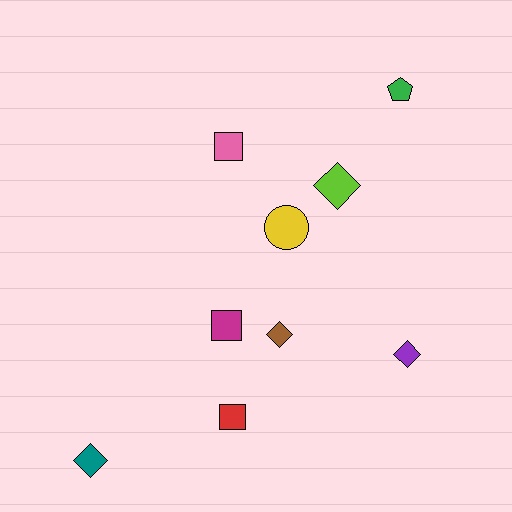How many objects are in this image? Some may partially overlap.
There are 9 objects.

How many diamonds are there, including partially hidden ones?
There are 4 diamonds.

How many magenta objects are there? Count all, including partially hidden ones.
There is 1 magenta object.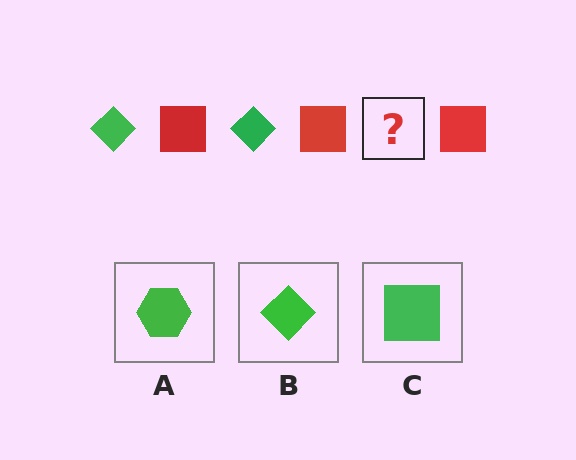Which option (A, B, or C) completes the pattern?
B.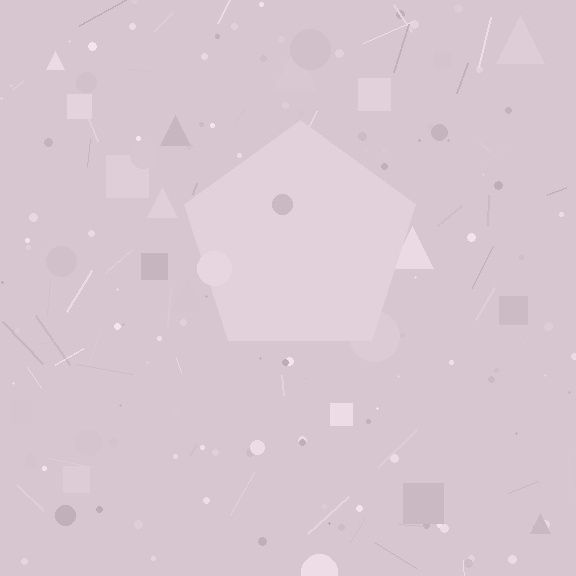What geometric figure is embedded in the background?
A pentagon is embedded in the background.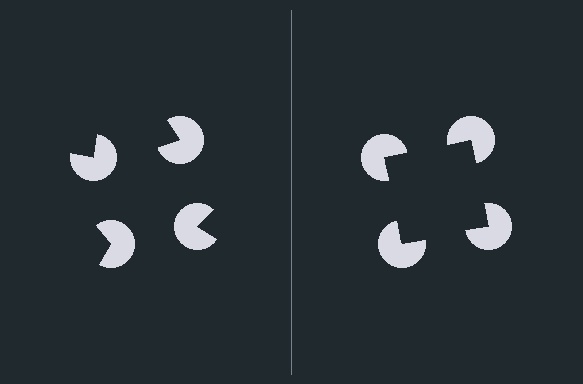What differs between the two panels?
The pac-man discs are positioned identically on both sides; only the wedge orientations differ. On the right they align to a square; on the left they are misaligned.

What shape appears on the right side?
An illusory square.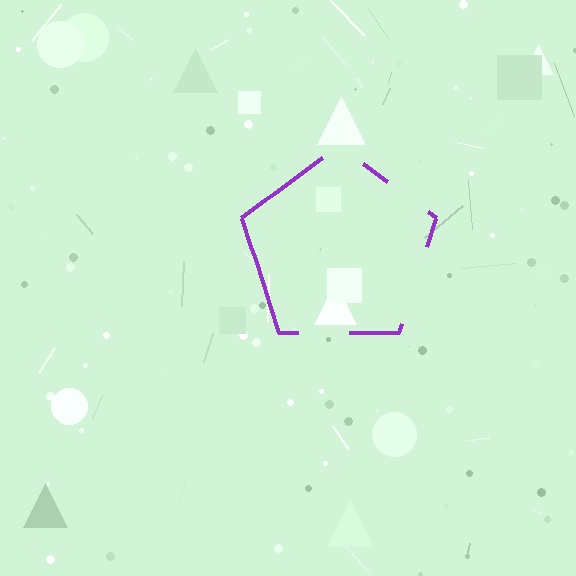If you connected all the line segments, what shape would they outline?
They would outline a pentagon.